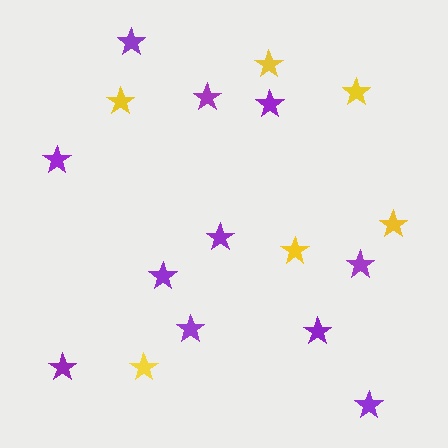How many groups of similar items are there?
There are 2 groups: one group of purple stars (11) and one group of yellow stars (6).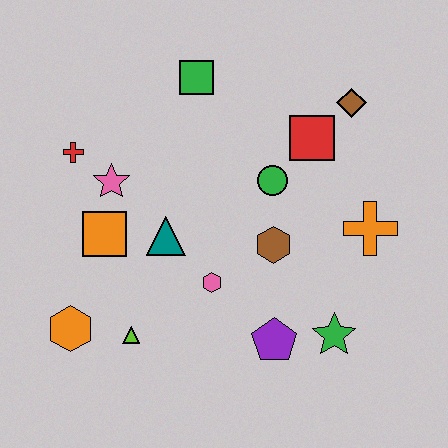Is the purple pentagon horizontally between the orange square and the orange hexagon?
No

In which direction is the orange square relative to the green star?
The orange square is to the left of the green star.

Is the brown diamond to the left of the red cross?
No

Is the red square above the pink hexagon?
Yes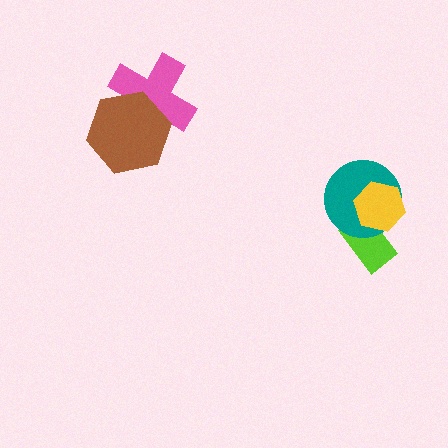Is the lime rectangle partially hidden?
Yes, it is partially covered by another shape.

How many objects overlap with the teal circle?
2 objects overlap with the teal circle.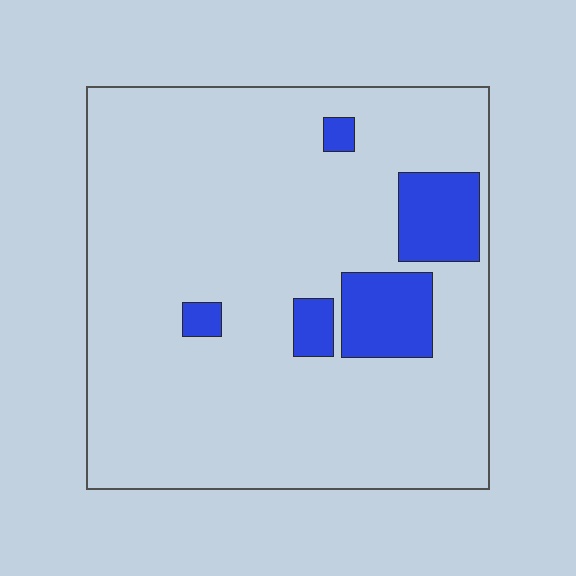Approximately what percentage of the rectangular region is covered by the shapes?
Approximately 10%.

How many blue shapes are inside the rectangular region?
5.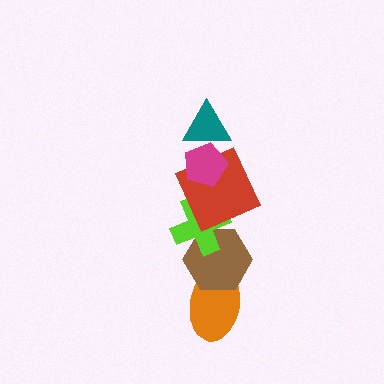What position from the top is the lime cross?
The lime cross is 4th from the top.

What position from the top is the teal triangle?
The teal triangle is 1st from the top.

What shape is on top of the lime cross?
The red square is on top of the lime cross.